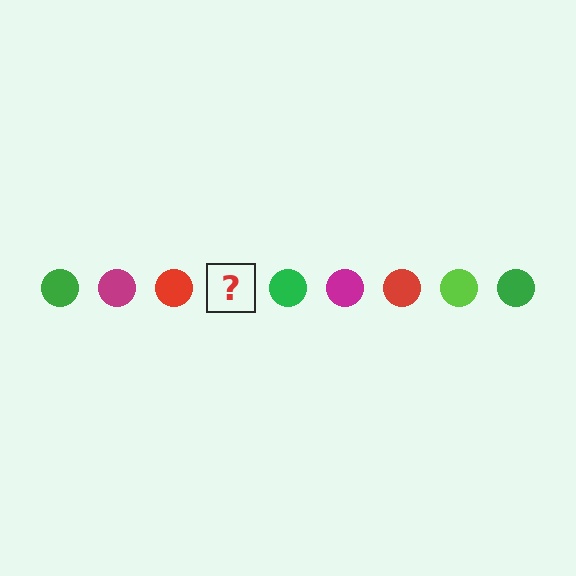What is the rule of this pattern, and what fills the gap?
The rule is that the pattern cycles through green, magenta, red, lime circles. The gap should be filled with a lime circle.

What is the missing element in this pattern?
The missing element is a lime circle.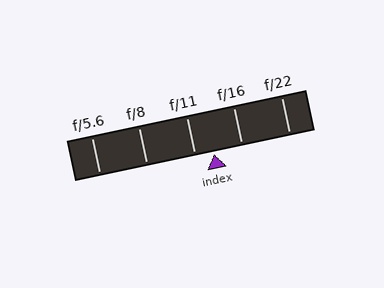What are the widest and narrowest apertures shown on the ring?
The widest aperture shown is f/5.6 and the narrowest is f/22.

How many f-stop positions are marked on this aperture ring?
There are 5 f-stop positions marked.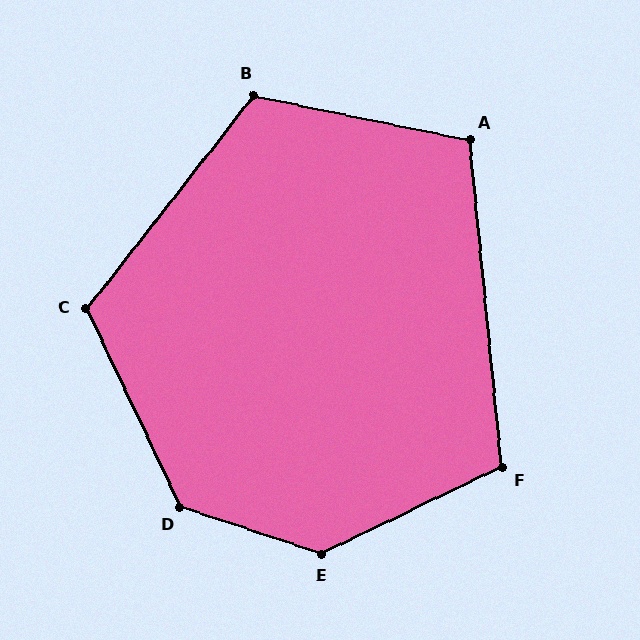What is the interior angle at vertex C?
Approximately 117 degrees (obtuse).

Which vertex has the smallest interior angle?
A, at approximately 107 degrees.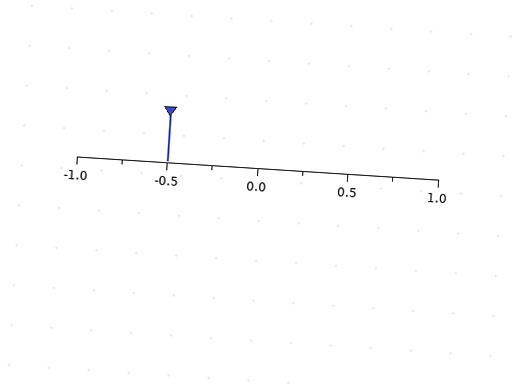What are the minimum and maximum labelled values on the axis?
The axis runs from -1.0 to 1.0.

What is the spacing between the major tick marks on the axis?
The major ticks are spaced 0.5 apart.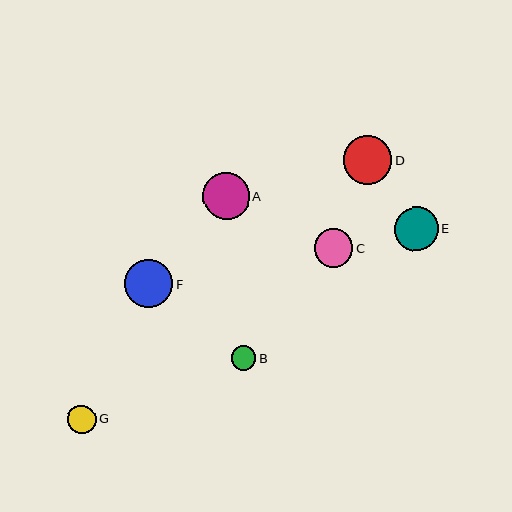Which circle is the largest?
Circle D is the largest with a size of approximately 48 pixels.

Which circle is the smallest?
Circle B is the smallest with a size of approximately 24 pixels.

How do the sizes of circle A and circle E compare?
Circle A and circle E are approximately the same size.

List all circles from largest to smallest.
From largest to smallest: D, F, A, E, C, G, B.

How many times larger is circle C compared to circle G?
Circle C is approximately 1.4 times the size of circle G.